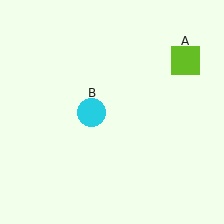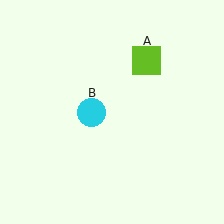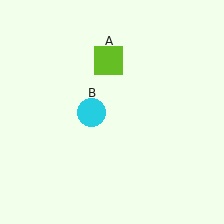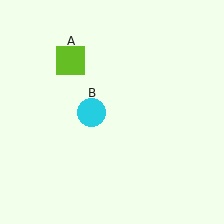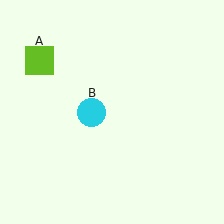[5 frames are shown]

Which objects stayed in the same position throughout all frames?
Cyan circle (object B) remained stationary.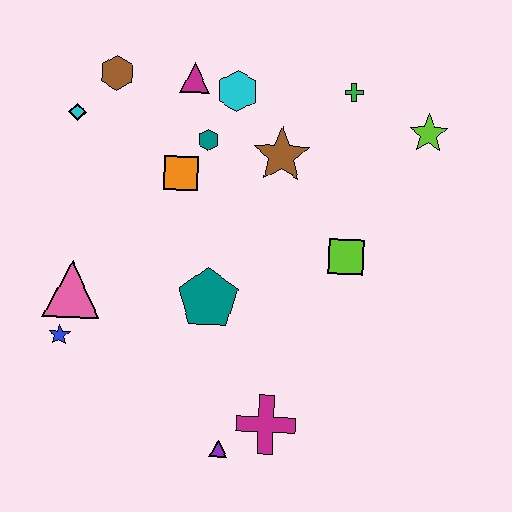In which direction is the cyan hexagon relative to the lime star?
The cyan hexagon is to the left of the lime star.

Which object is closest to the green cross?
The lime star is closest to the green cross.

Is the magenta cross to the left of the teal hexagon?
No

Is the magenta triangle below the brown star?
No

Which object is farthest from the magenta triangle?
The purple triangle is farthest from the magenta triangle.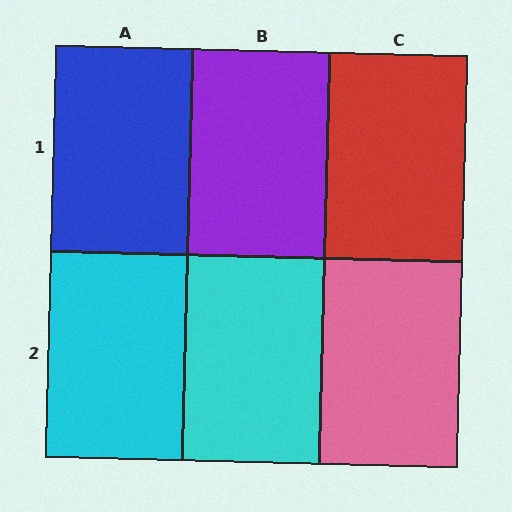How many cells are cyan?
2 cells are cyan.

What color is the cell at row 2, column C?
Pink.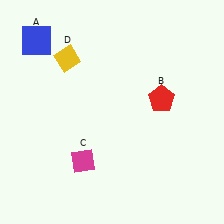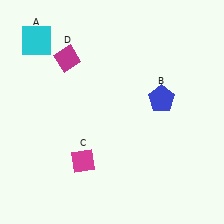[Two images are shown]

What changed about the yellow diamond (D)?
In Image 1, D is yellow. In Image 2, it changed to magenta.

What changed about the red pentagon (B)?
In Image 1, B is red. In Image 2, it changed to blue.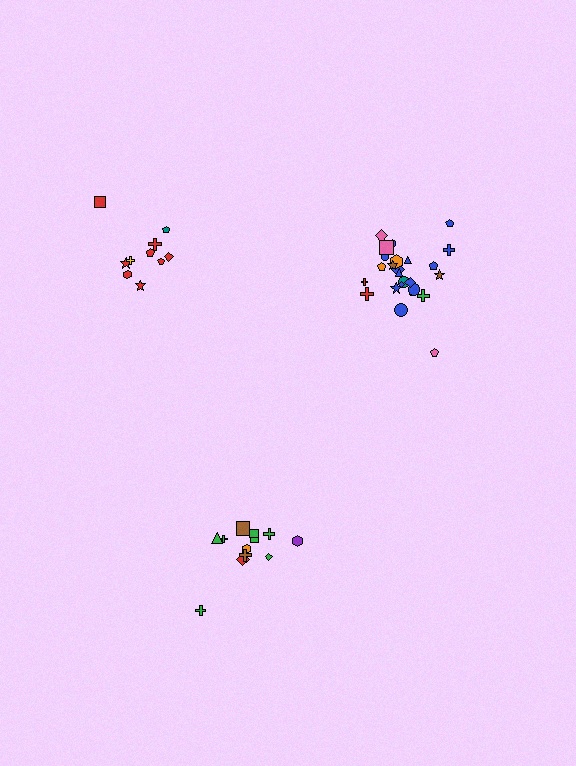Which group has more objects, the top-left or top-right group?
The top-right group.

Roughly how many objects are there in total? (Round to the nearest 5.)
Roughly 45 objects in total.